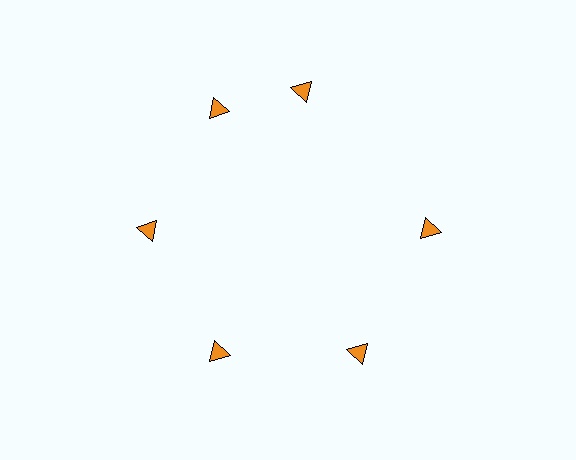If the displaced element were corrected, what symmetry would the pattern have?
It would have 6-fold rotational symmetry — the pattern would map onto itself every 60 degrees.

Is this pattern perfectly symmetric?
No. The 6 orange triangles are arranged in a ring, but one element near the 1 o'clock position is rotated out of alignment along the ring, breaking the 6-fold rotational symmetry.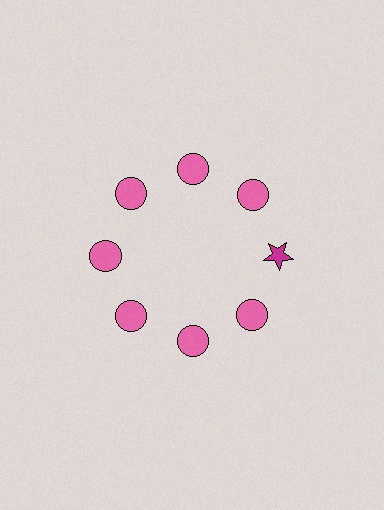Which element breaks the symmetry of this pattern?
The magenta star at roughly the 3 o'clock position breaks the symmetry. All other shapes are pink circles.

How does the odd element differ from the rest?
It differs in both color (magenta instead of pink) and shape (star instead of circle).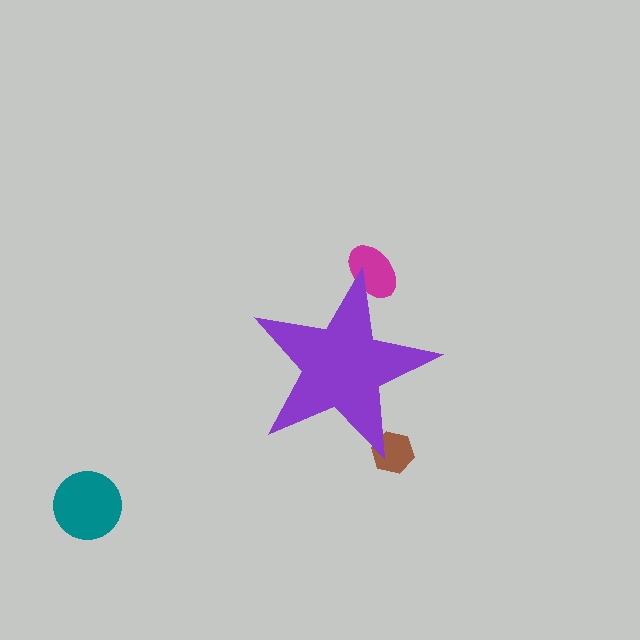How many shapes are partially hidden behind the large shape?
2 shapes are partially hidden.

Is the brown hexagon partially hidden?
Yes, the brown hexagon is partially hidden behind the purple star.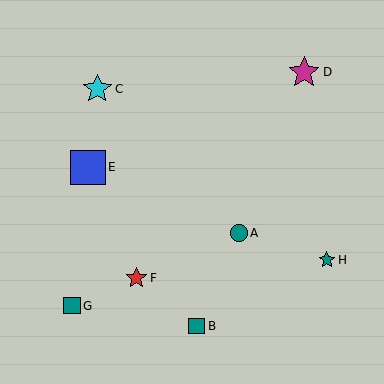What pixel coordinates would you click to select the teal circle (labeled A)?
Click at (239, 233) to select the teal circle A.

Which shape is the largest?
The blue square (labeled E) is the largest.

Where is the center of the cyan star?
The center of the cyan star is at (97, 89).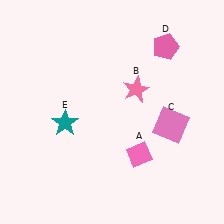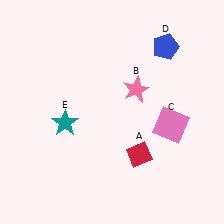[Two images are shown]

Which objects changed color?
A changed from pink to red. D changed from pink to blue.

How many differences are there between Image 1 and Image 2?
There are 2 differences between the two images.